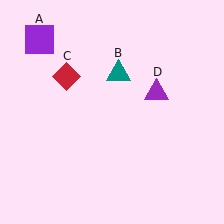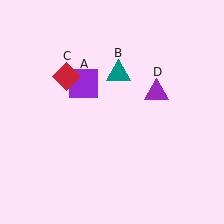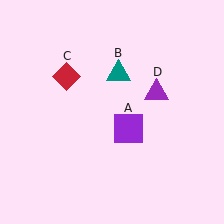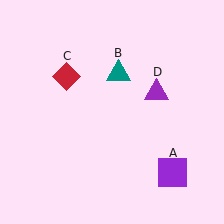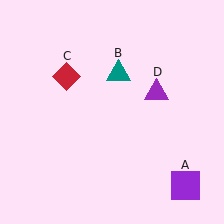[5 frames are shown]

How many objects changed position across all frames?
1 object changed position: purple square (object A).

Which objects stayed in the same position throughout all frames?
Teal triangle (object B) and red diamond (object C) and purple triangle (object D) remained stationary.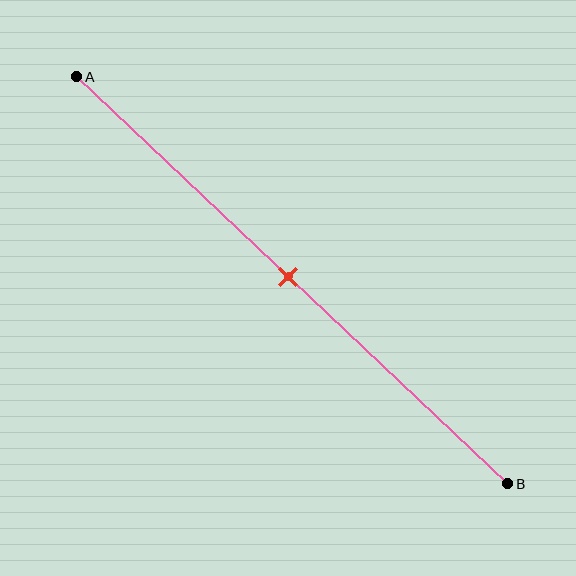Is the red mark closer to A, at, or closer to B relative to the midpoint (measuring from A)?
The red mark is approximately at the midpoint of segment AB.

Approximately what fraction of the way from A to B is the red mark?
The red mark is approximately 50% of the way from A to B.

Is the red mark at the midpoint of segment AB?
Yes, the mark is approximately at the midpoint.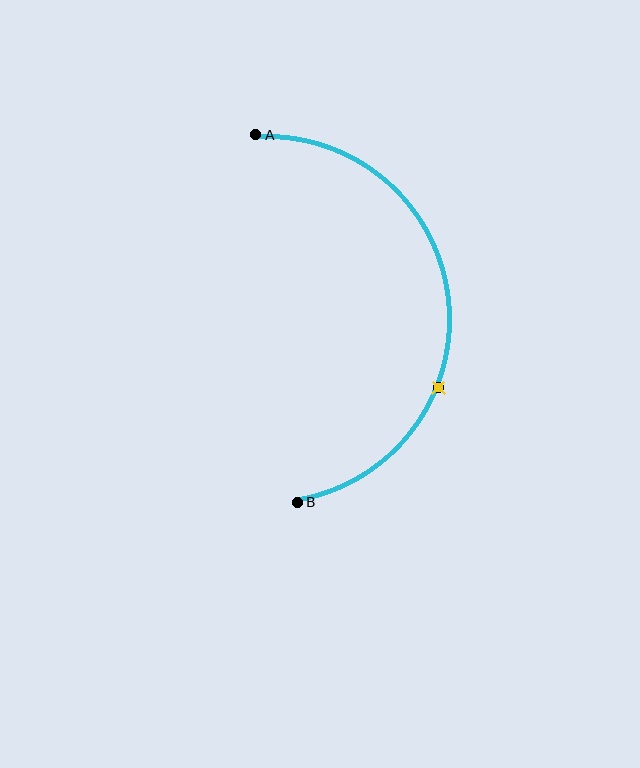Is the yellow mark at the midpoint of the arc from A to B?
No. The yellow mark lies on the arc but is closer to endpoint B. The arc midpoint would be at the point on the curve equidistant along the arc from both A and B.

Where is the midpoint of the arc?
The arc midpoint is the point on the curve farthest from the straight line joining A and B. It sits to the right of that line.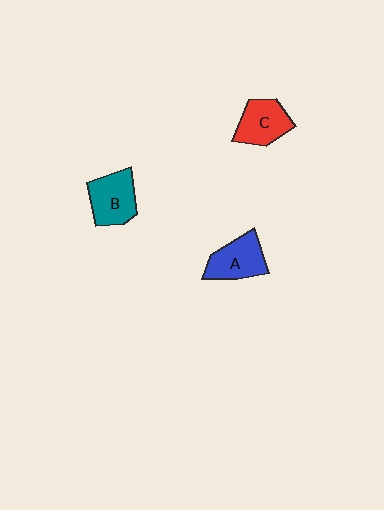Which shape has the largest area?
Shape B (teal).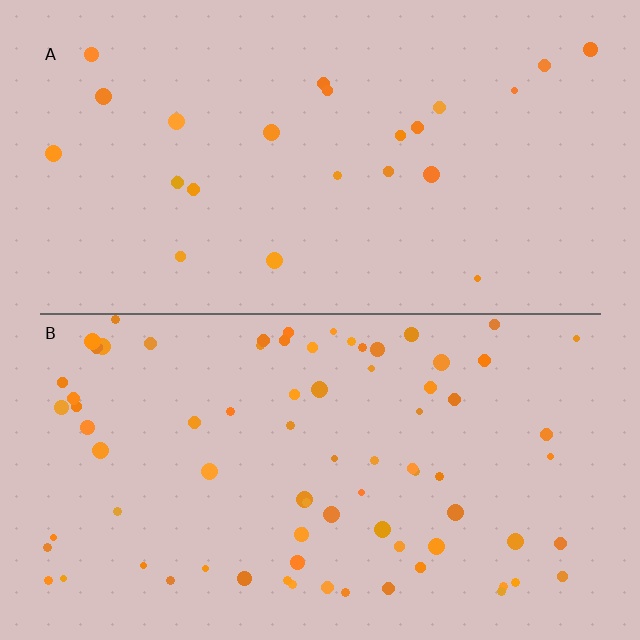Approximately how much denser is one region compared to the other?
Approximately 3.4× — region B over region A.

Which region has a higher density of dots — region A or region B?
B (the bottom).